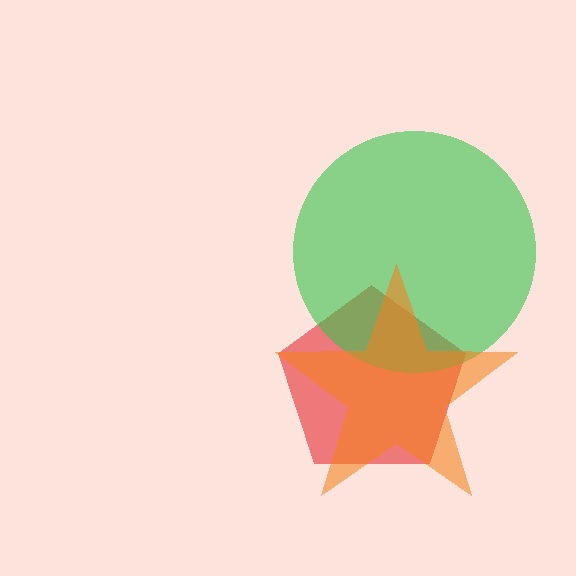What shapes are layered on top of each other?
The layered shapes are: a red pentagon, a green circle, an orange star.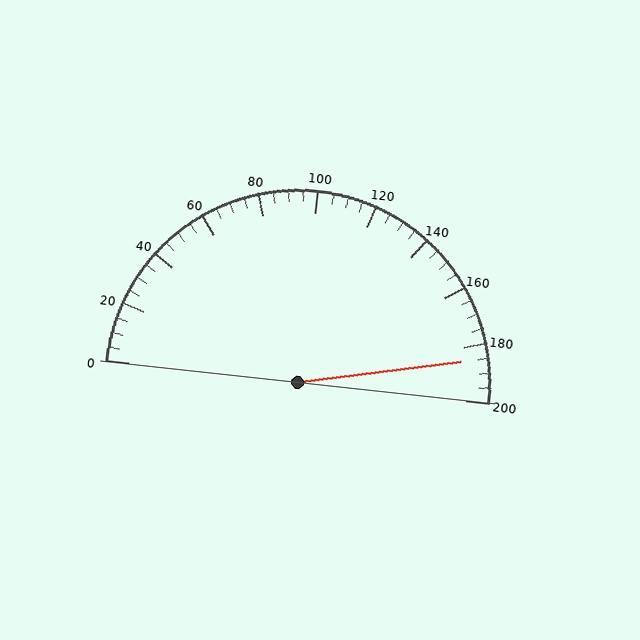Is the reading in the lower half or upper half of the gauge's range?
The reading is in the upper half of the range (0 to 200).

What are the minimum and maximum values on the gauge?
The gauge ranges from 0 to 200.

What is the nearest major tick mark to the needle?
The nearest major tick mark is 180.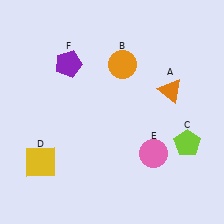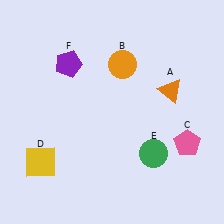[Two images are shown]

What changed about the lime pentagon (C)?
In Image 1, C is lime. In Image 2, it changed to pink.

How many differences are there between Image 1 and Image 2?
There are 2 differences between the two images.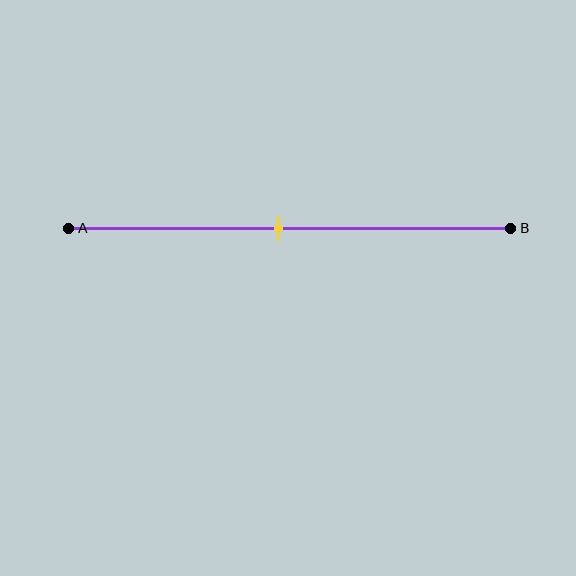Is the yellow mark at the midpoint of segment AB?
Yes, the mark is approximately at the midpoint.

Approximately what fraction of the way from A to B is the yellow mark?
The yellow mark is approximately 45% of the way from A to B.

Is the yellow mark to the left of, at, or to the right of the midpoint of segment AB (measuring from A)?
The yellow mark is approximately at the midpoint of segment AB.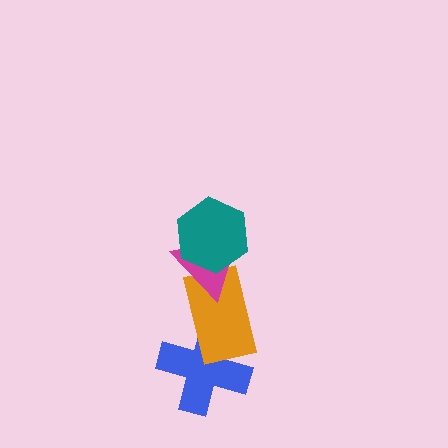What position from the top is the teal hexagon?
The teal hexagon is 1st from the top.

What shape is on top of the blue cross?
The orange rectangle is on top of the blue cross.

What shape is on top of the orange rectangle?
The magenta triangle is on top of the orange rectangle.